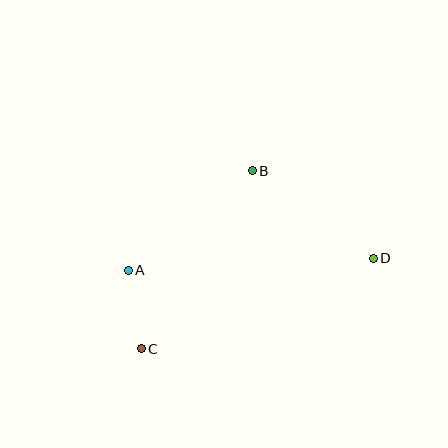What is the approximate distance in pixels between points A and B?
The distance between A and B is approximately 159 pixels.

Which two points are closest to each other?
Points A and C are closest to each other.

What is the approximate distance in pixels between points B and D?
The distance between B and D is approximately 149 pixels.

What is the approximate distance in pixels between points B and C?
The distance between B and C is approximately 210 pixels.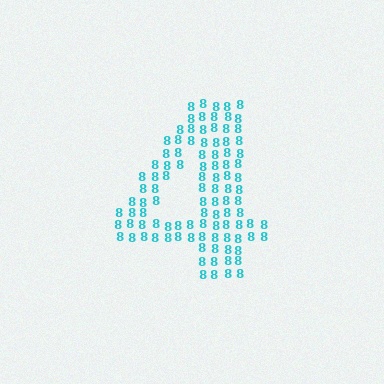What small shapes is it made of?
It is made of small digit 8's.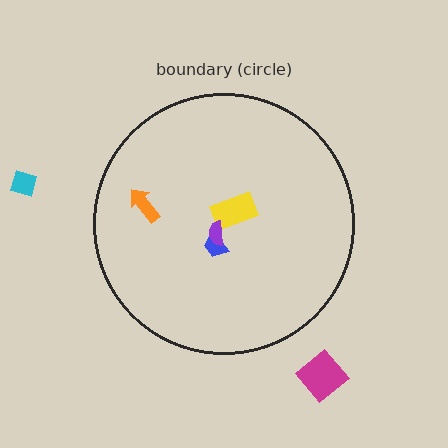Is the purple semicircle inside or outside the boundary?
Inside.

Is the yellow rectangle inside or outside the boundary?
Inside.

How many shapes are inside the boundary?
4 inside, 2 outside.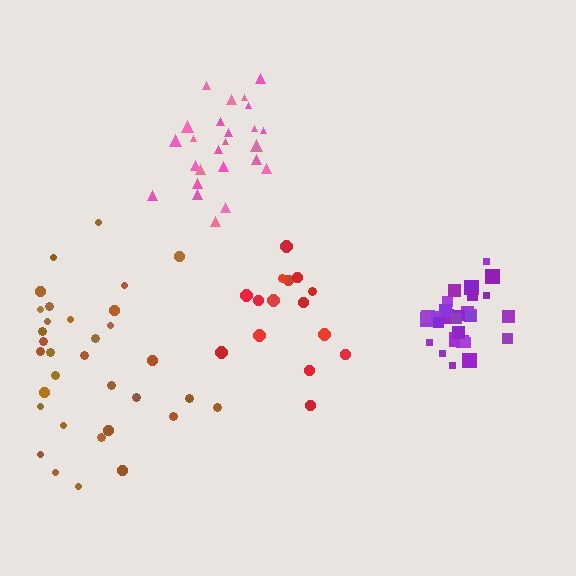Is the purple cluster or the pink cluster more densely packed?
Purple.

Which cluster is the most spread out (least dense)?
Red.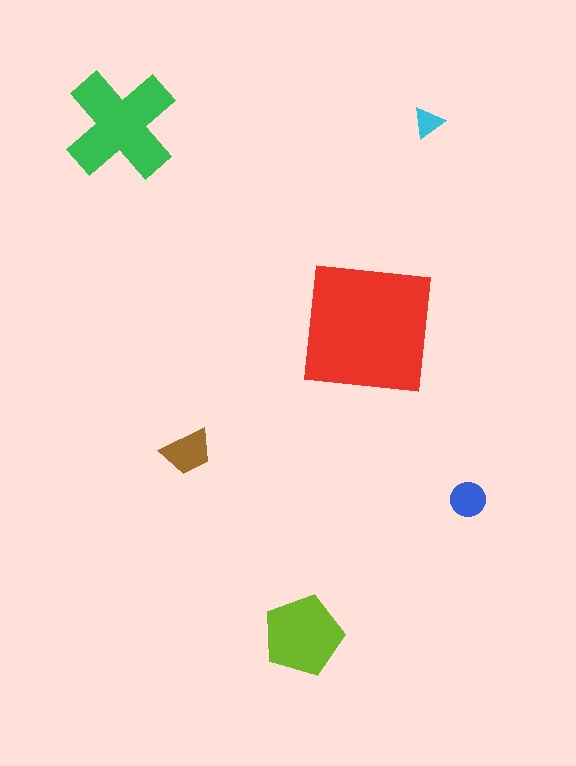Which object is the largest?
The red square.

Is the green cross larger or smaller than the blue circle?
Larger.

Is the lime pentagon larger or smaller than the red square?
Smaller.